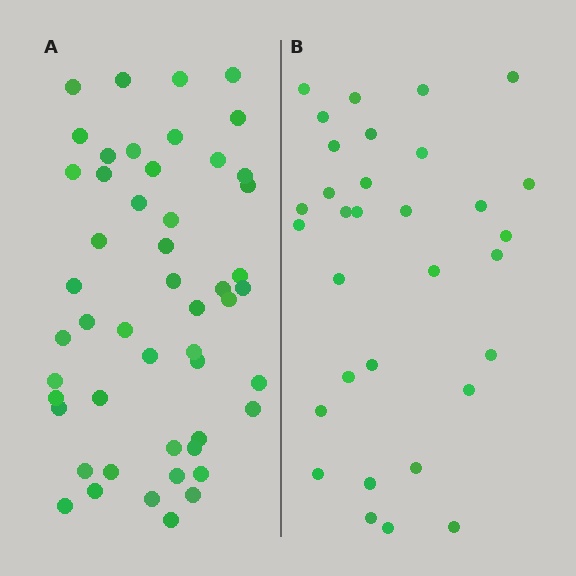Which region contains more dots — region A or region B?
Region A (the left region) has more dots.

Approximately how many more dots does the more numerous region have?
Region A has approximately 20 more dots than region B.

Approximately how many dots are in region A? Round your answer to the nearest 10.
About 50 dots.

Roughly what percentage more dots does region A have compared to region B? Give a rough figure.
About 55% more.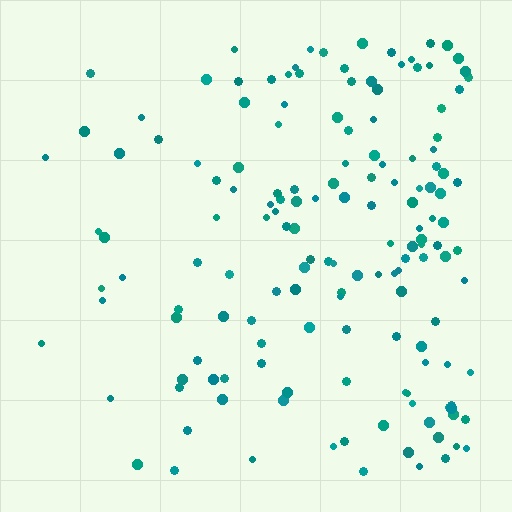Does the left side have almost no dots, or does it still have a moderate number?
Still a moderate number, just noticeably fewer than the right.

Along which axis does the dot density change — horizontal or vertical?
Horizontal.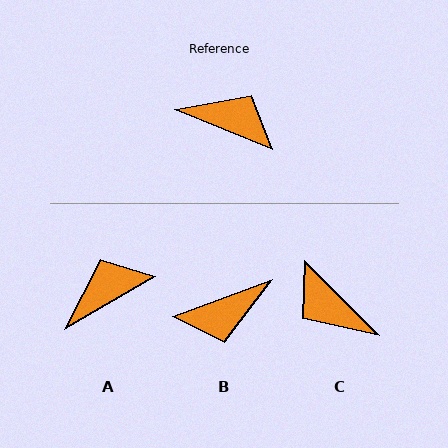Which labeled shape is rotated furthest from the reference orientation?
C, about 157 degrees away.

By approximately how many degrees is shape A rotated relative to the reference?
Approximately 52 degrees counter-clockwise.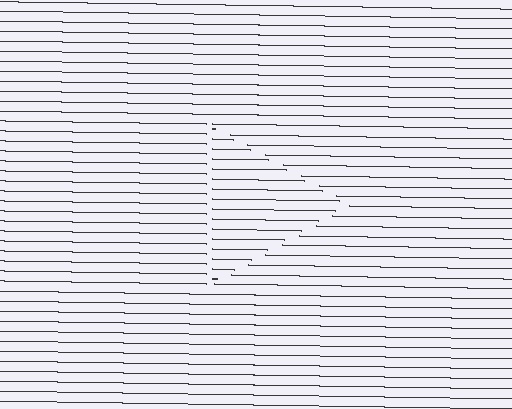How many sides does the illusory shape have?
3 sides — the line-ends trace a triangle.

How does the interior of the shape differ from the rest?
The interior of the shape contains the same grating, shifted by half a period — the contour is defined by the phase discontinuity where line-ends from the inner and outer gratings abut.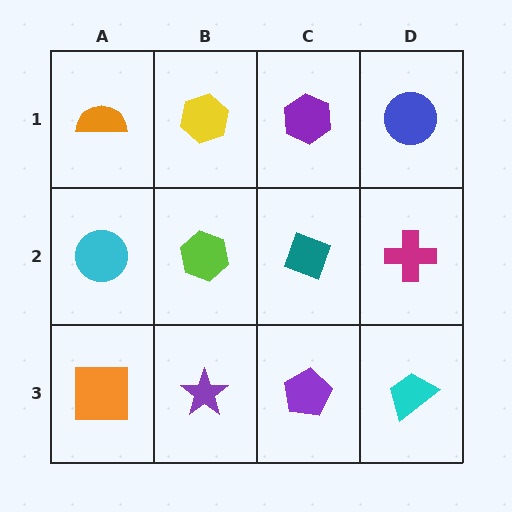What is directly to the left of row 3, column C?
A purple star.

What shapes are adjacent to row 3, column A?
A cyan circle (row 2, column A), a purple star (row 3, column B).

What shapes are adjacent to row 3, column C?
A teal diamond (row 2, column C), a purple star (row 3, column B), a cyan trapezoid (row 3, column D).